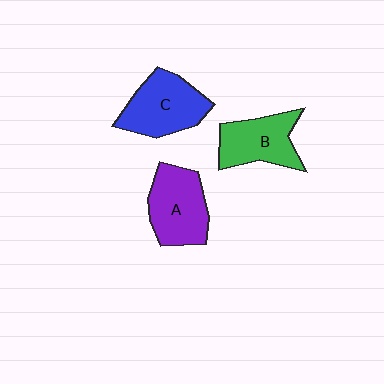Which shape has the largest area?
Shape C (blue).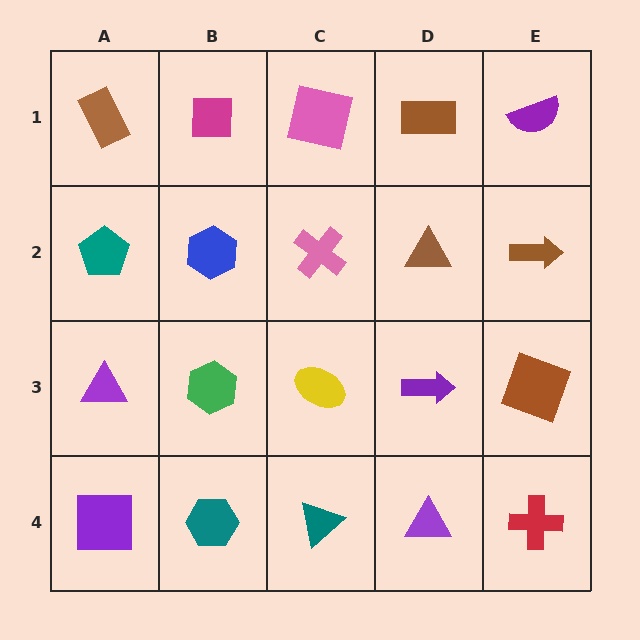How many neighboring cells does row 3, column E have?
3.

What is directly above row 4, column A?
A purple triangle.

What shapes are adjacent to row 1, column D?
A brown triangle (row 2, column D), a pink square (row 1, column C), a purple semicircle (row 1, column E).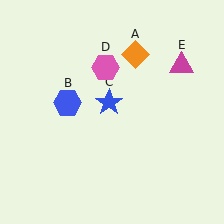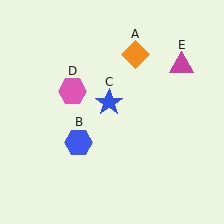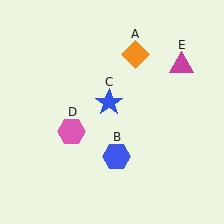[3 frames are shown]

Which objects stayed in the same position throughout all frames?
Orange diamond (object A) and blue star (object C) and magenta triangle (object E) remained stationary.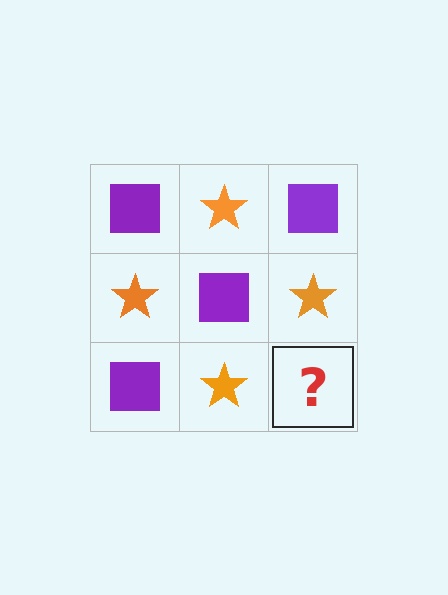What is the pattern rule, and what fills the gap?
The rule is that it alternates purple square and orange star in a checkerboard pattern. The gap should be filled with a purple square.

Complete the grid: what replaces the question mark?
The question mark should be replaced with a purple square.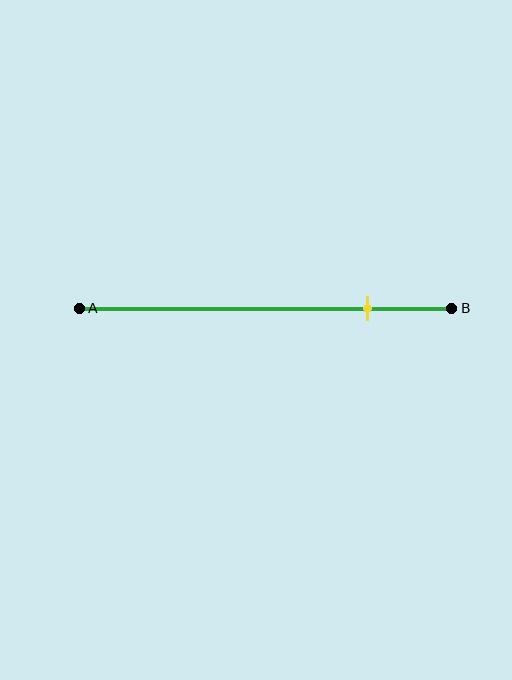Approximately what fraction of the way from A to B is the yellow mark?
The yellow mark is approximately 75% of the way from A to B.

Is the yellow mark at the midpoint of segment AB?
No, the mark is at about 75% from A, not at the 50% midpoint.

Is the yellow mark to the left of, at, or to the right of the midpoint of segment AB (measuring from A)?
The yellow mark is to the right of the midpoint of segment AB.